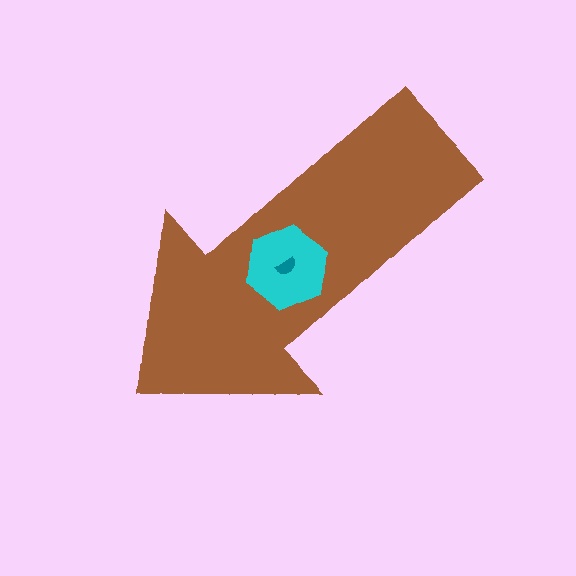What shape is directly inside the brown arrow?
The cyan hexagon.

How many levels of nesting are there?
3.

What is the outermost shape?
The brown arrow.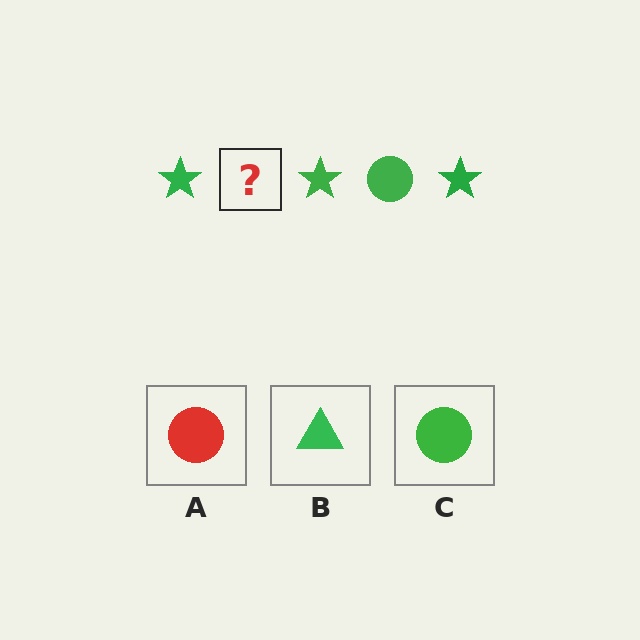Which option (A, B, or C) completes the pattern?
C.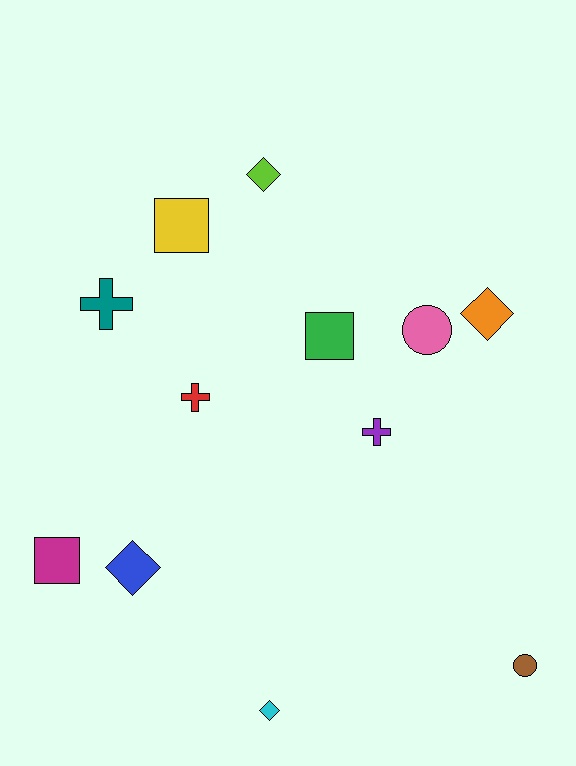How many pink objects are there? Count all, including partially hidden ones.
There is 1 pink object.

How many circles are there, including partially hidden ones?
There are 2 circles.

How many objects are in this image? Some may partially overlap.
There are 12 objects.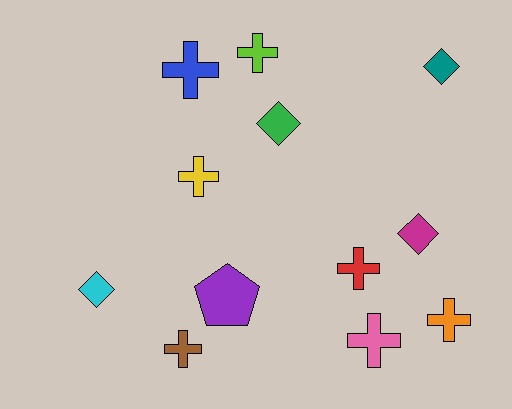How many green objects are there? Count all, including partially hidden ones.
There is 1 green object.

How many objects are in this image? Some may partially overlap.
There are 12 objects.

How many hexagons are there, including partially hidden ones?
There are no hexagons.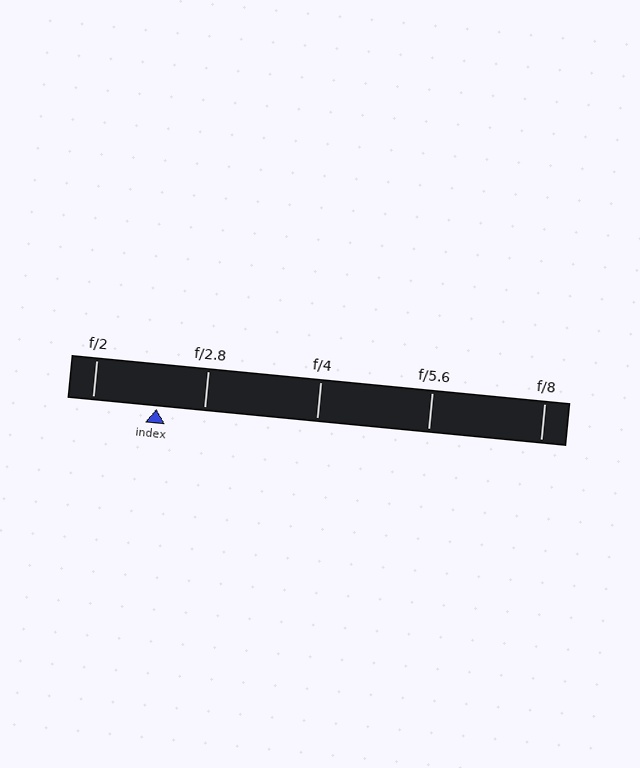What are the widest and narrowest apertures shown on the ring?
The widest aperture shown is f/2 and the narrowest is f/8.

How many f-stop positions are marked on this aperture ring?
There are 5 f-stop positions marked.